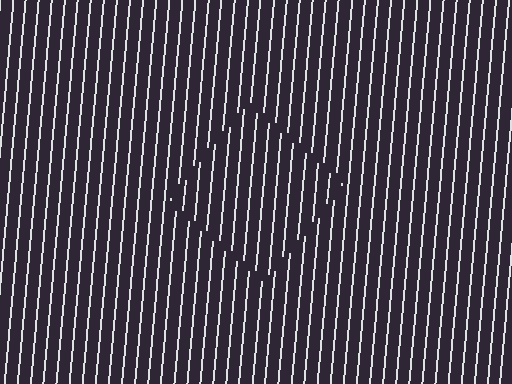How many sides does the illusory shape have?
4 sides — the line-ends trace a square.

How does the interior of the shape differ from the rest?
The interior of the shape contains the same grating, shifted by half a period — the contour is defined by the phase discontinuity where line-ends from the inner and outer gratings abut.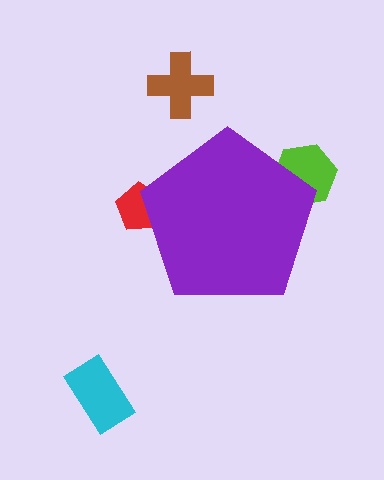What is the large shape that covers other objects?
A purple pentagon.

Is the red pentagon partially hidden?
Yes, the red pentagon is partially hidden behind the purple pentagon.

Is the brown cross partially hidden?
No, the brown cross is fully visible.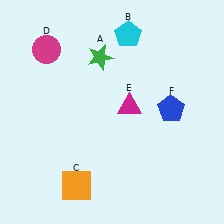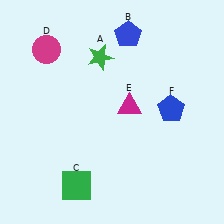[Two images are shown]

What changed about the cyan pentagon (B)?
In Image 1, B is cyan. In Image 2, it changed to blue.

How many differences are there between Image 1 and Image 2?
There are 2 differences between the two images.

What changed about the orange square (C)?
In Image 1, C is orange. In Image 2, it changed to green.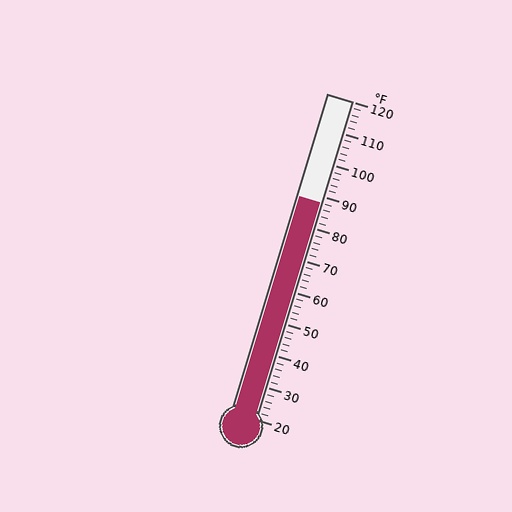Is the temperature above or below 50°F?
The temperature is above 50°F.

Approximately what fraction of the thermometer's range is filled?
The thermometer is filled to approximately 70% of its range.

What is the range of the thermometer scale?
The thermometer scale ranges from 20°F to 120°F.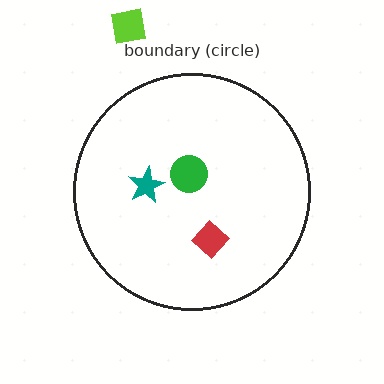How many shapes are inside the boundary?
3 inside, 1 outside.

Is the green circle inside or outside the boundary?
Inside.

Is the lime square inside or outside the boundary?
Outside.